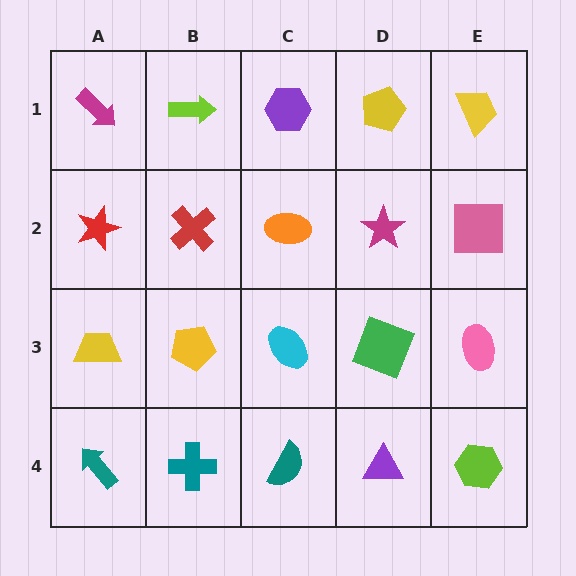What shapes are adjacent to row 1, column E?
A pink square (row 2, column E), a yellow pentagon (row 1, column D).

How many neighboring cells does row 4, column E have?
2.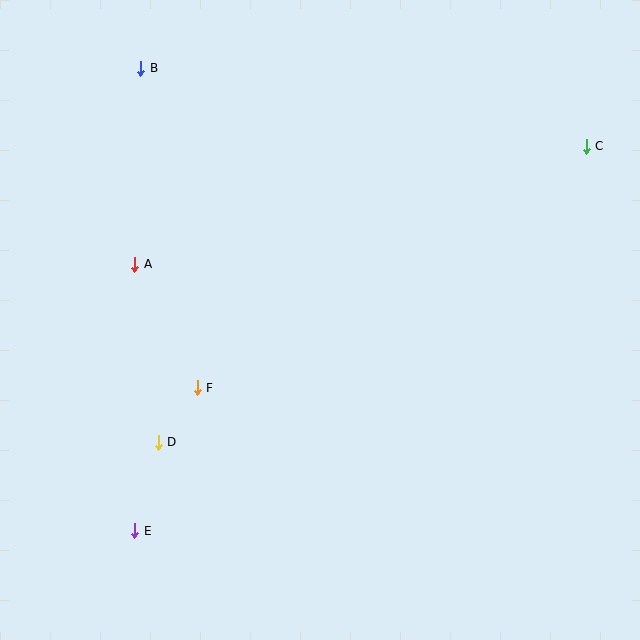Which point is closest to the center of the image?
Point F at (197, 388) is closest to the center.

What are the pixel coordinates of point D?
Point D is at (158, 442).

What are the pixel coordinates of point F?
Point F is at (197, 388).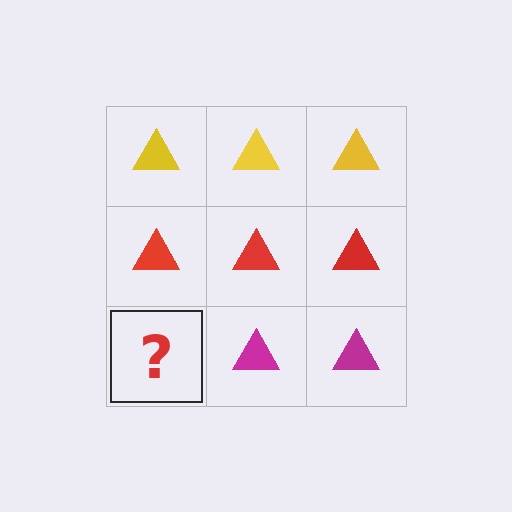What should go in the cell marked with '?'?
The missing cell should contain a magenta triangle.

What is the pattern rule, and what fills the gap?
The rule is that each row has a consistent color. The gap should be filled with a magenta triangle.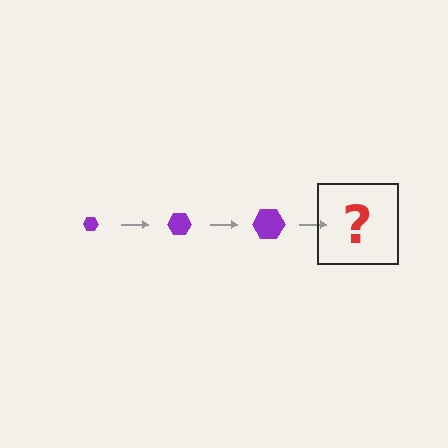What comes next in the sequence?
The next element should be a purple hexagon, larger than the previous one.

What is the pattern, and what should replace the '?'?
The pattern is that the hexagon gets progressively larger each step. The '?' should be a purple hexagon, larger than the previous one.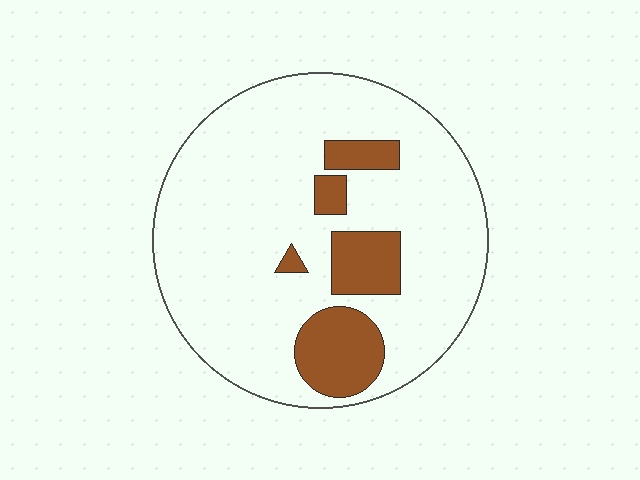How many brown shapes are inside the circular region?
5.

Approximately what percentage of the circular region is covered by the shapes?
Approximately 15%.